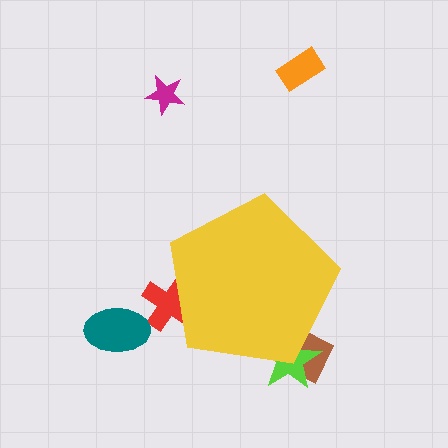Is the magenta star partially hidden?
No, the magenta star is fully visible.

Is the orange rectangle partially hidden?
No, the orange rectangle is fully visible.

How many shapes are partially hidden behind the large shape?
3 shapes are partially hidden.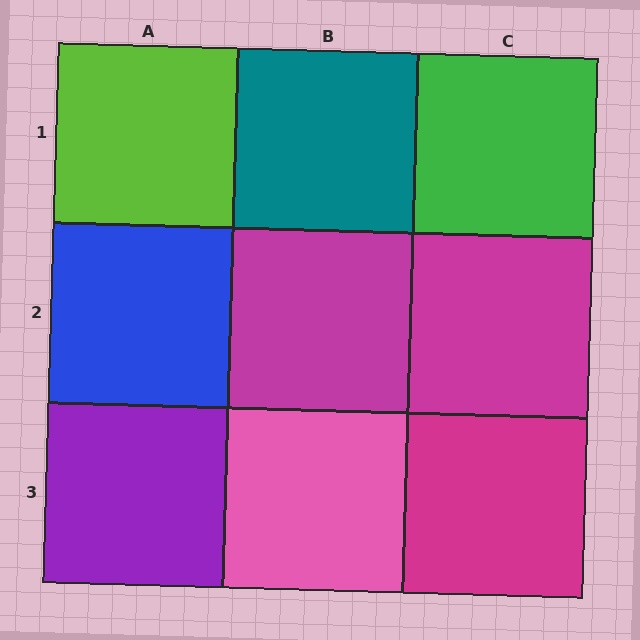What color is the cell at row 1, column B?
Teal.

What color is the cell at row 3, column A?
Purple.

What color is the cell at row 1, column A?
Lime.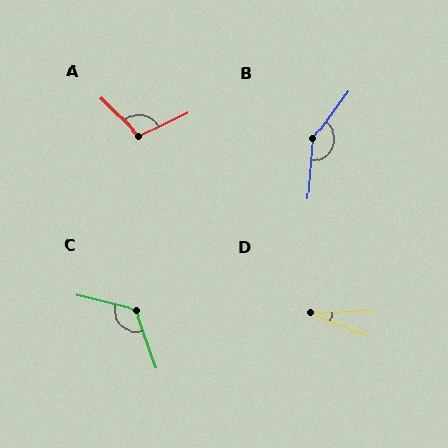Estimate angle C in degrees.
Approximately 123 degrees.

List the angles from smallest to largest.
D (23°), A (110°), C (123°), B (148°).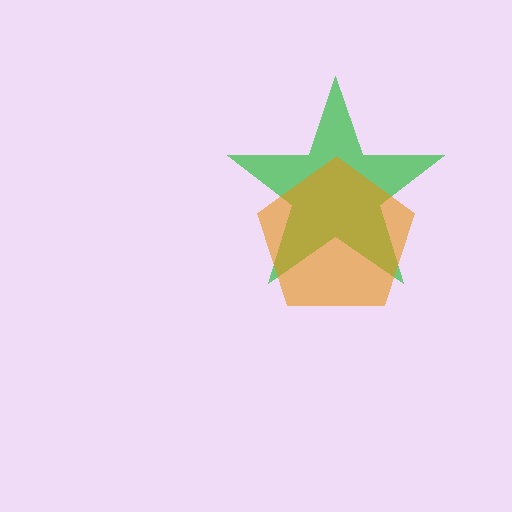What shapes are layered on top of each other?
The layered shapes are: a green star, an orange pentagon.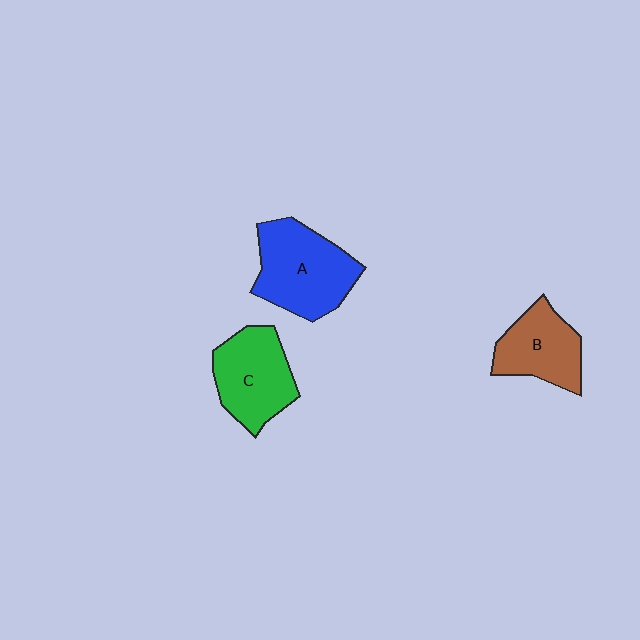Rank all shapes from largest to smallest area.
From largest to smallest: A (blue), C (green), B (brown).